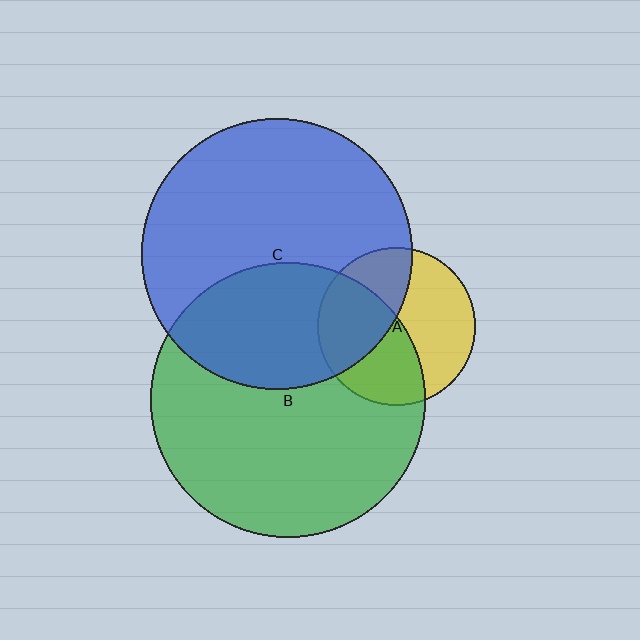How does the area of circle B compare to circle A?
Approximately 3.0 times.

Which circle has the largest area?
Circle B (green).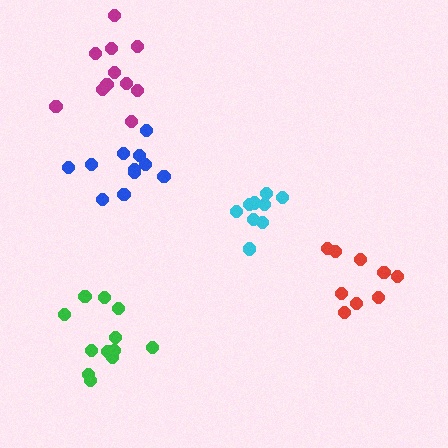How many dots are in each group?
Group 1: 9 dots, Group 2: 11 dots, Group 3: 11 dots, Group 4: 9 dots, Group 5: 12 dots (52 total).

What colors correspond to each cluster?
The clusters are colored: cyan, blue, magenta, red, green.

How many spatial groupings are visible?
There are 5 spatial groupings.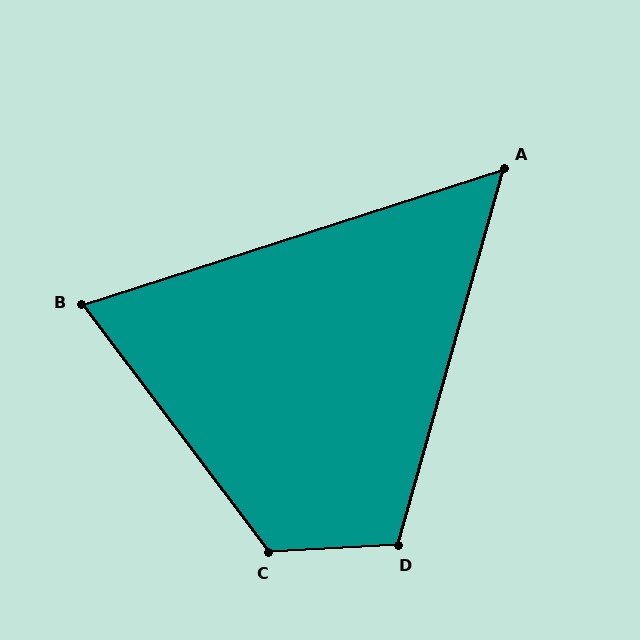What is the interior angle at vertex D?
Approximately 109 degrees (obtuse).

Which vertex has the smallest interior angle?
A, at approximately 56 degrees.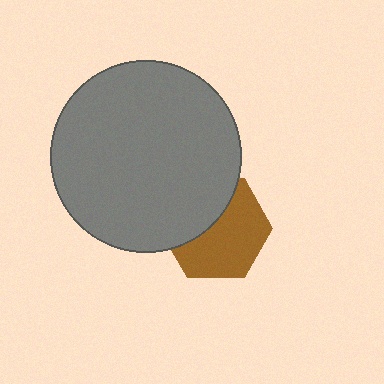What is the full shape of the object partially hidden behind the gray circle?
The partially hidden object is a brown hexagon.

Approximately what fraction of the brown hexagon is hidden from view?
Roughly 40% of the brown hexagon is hidden behind the gray circle.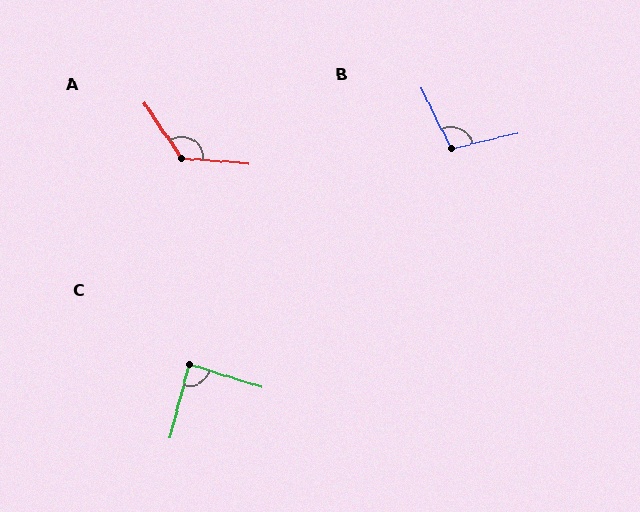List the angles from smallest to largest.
C (87°), B (103°), A (128°).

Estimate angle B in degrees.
Approximately 103 degrees.